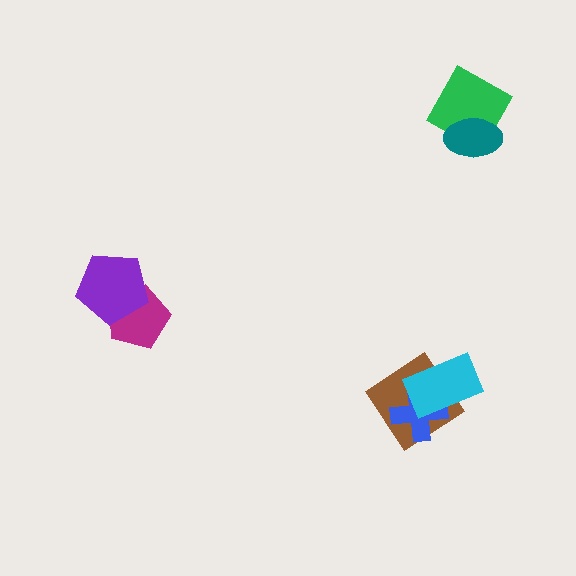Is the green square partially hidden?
Yes, it is partially covered by another shape.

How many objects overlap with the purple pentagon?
1 object overlaps with the purple pentagon.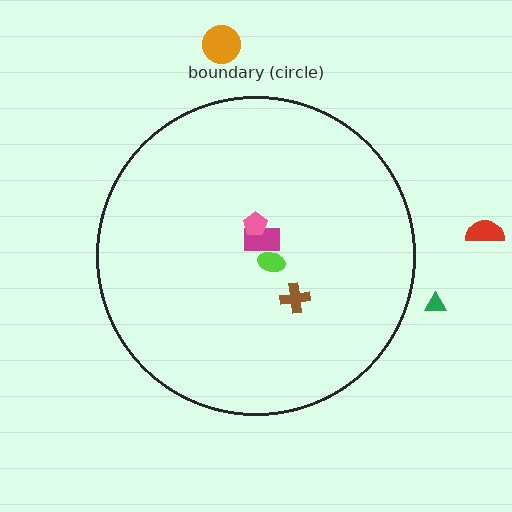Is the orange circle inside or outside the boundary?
Outside.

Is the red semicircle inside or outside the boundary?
Outside.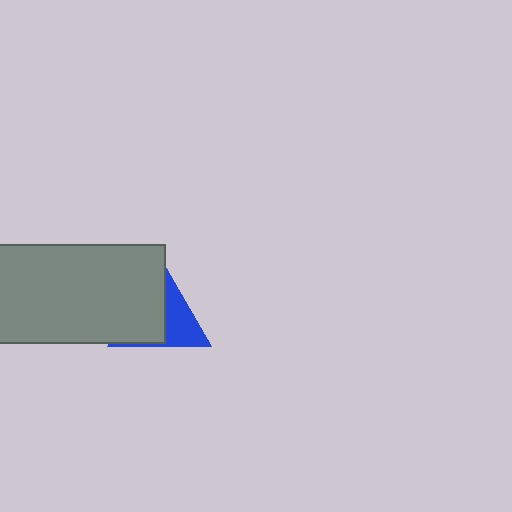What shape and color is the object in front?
The object in front is a gray rectangle.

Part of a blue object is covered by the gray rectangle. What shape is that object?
It is a triangle.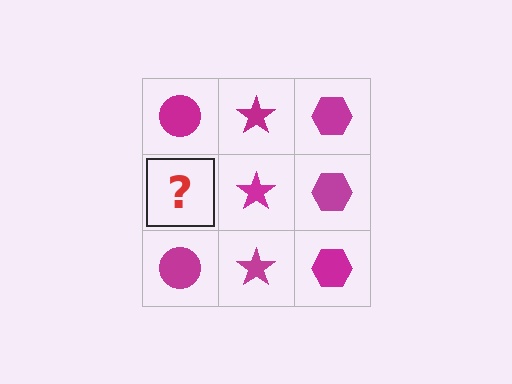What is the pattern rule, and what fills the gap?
The rule is that each column has a consistent shape. The gap should be filled with a magenta circle.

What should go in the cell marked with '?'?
The missing cell should contain a magenta circle.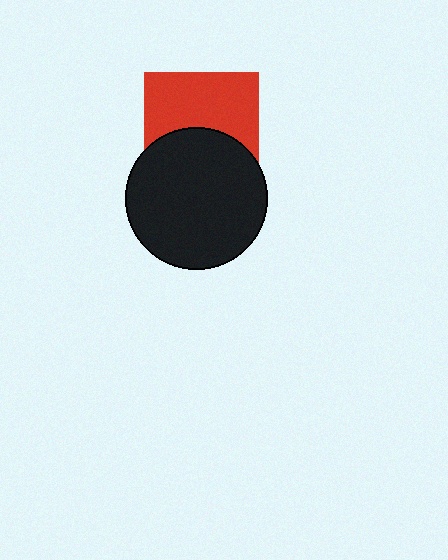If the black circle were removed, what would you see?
You would see the complete red square.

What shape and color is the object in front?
The object in front is a black circle.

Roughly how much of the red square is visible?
About half of it is visible (roughly 56%).